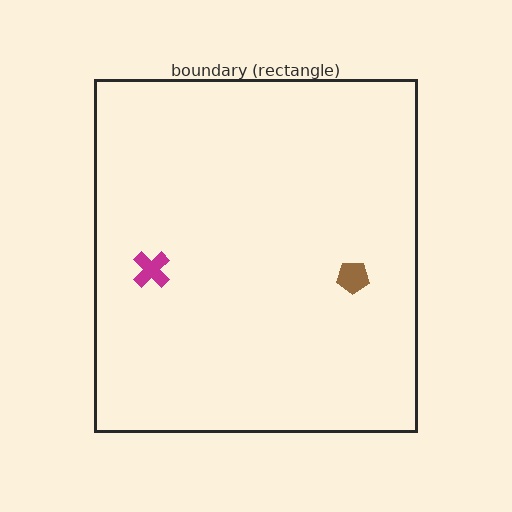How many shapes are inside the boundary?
2 inside, 0 outside.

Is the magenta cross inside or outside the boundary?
Inside.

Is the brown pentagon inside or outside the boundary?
Inside.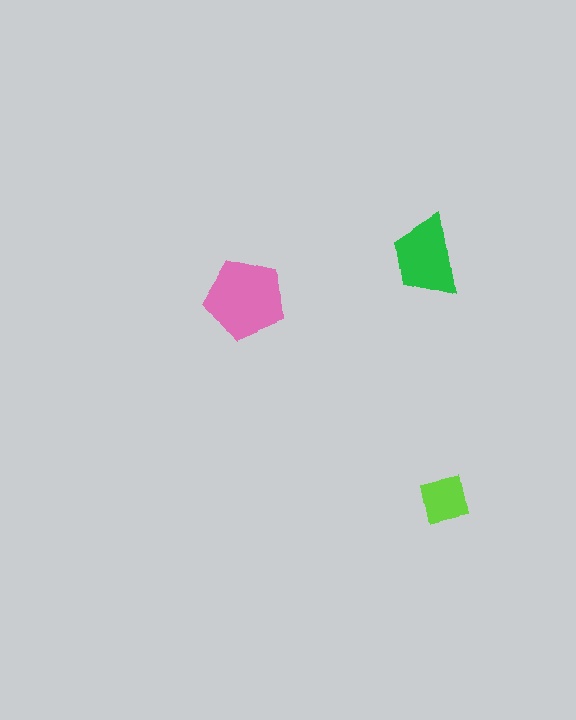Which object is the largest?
The pink pentagon.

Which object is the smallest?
The lime square.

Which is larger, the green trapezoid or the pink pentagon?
The pink pentagon.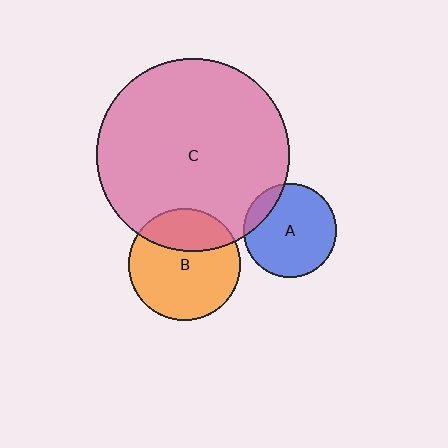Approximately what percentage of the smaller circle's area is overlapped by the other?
Approximately 15%.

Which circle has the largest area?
Circle C (pink).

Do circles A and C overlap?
Yes.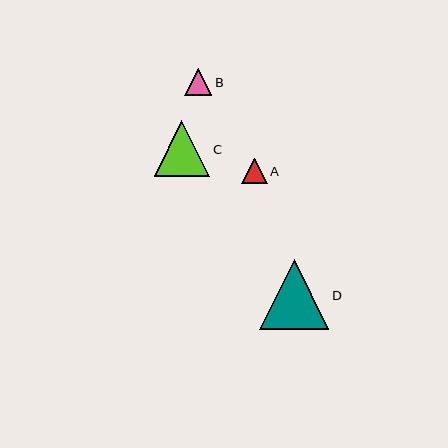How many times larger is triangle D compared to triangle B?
Triangle D is approximately 2.5 times the size of triangle B.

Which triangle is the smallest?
Triangle A is the smallest with a size of approximately 26 pixels.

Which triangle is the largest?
Triangle D is the largest with a size of approximately 69 pixels.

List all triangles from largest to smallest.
From largest to smallest: D, C, B, A.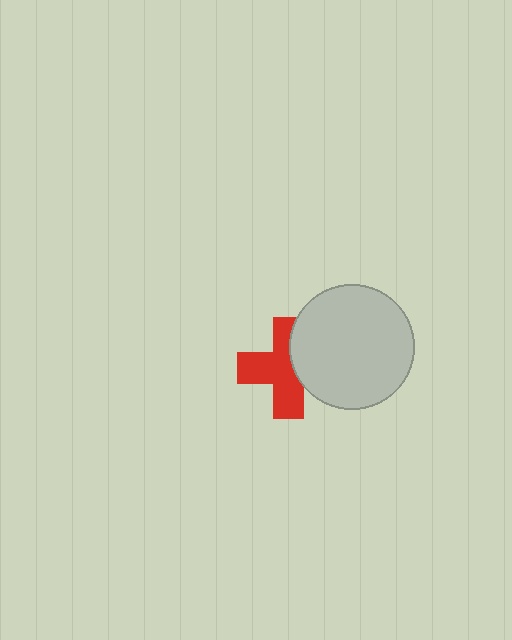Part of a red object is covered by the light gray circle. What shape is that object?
It is a cross.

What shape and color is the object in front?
The object in front is a light gray circle.